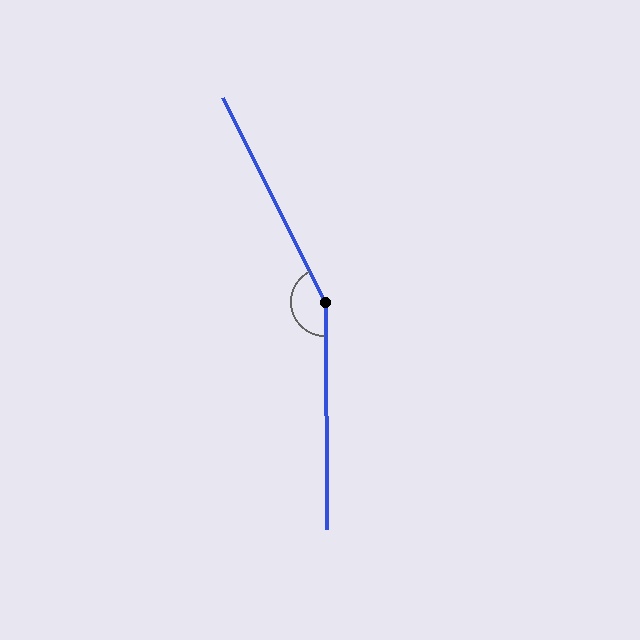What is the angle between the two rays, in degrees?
Approximately 154 degrees.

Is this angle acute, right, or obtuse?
It is obtuse.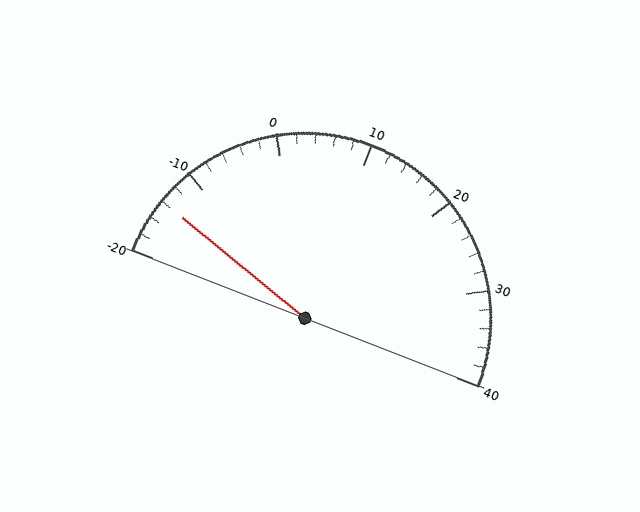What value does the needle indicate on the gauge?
The needle indicates approximately -14.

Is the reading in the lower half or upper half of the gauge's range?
The reading is in the lower half of the range (-20 to 40).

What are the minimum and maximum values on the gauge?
The gauge ranges from -20 to 40.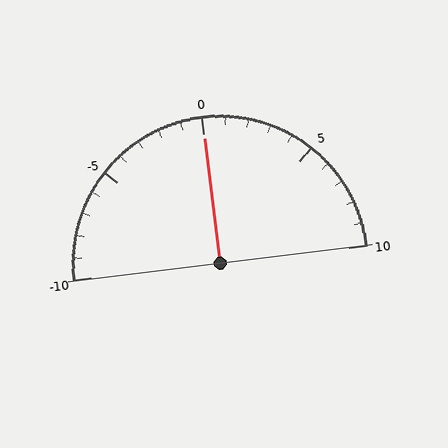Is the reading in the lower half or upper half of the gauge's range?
The reading is in the upper half of the range (-10 to 10).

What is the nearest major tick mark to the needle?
The nearest major tick mark is 0.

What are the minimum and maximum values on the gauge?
The gauge ranges from -10 to 10.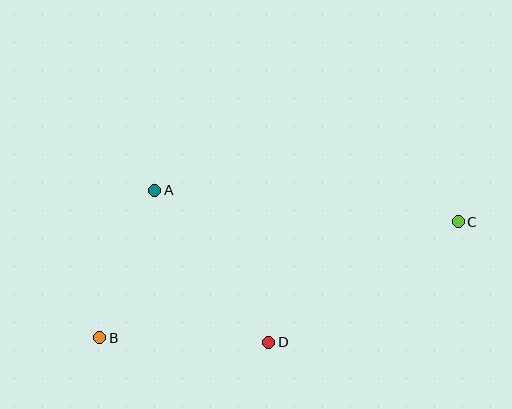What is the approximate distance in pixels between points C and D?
The distance between C and D is approximately 225 pixels.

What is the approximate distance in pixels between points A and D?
The distance between A and D is approximately 190 pixels.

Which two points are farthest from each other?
Points B and C are farthest from each other.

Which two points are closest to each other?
Points A and B are closest to each other.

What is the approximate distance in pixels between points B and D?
The distance between B and D is approximately 169 pixels.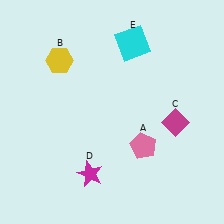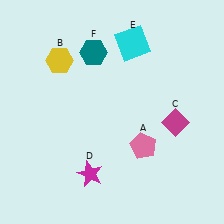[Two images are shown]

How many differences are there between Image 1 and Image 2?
There is 1 difference between the two images.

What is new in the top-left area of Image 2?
A teal hexagon (F) was added in the top-left area of Image 2.